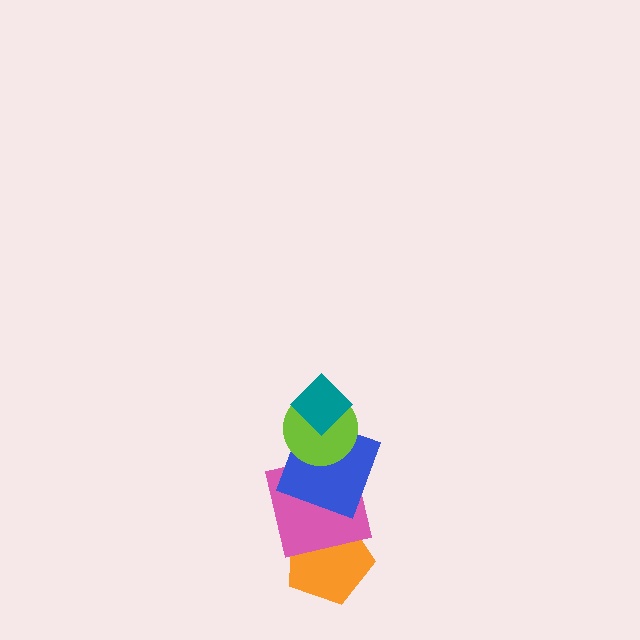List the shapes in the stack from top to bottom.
From top to bottom: the teal diamond, the lime circle, the blue square, the pink square, the orange pentagon.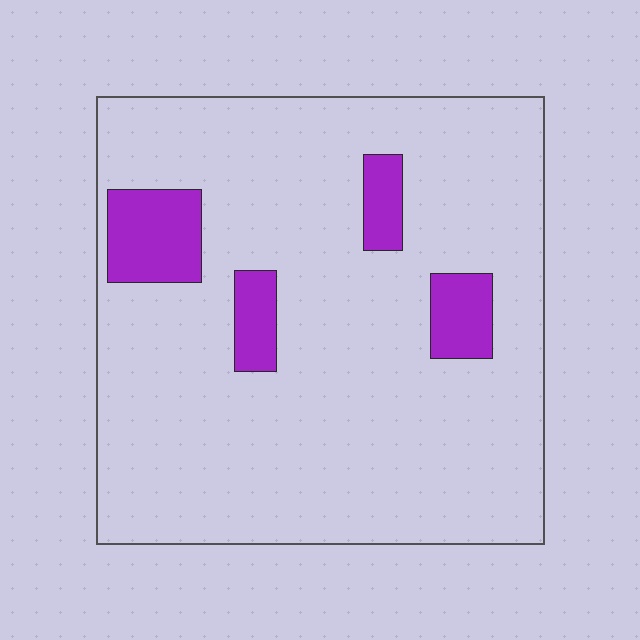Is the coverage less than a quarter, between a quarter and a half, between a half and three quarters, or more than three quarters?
Less than a quarter.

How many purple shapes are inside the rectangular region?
4.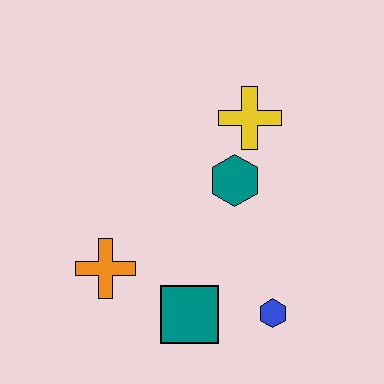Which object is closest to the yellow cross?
The teal hexagon is closest to the yellow cross.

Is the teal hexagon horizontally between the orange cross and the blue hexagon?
Yes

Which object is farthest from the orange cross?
The yellow cross is farthest from the orange cross.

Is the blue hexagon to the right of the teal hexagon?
Yes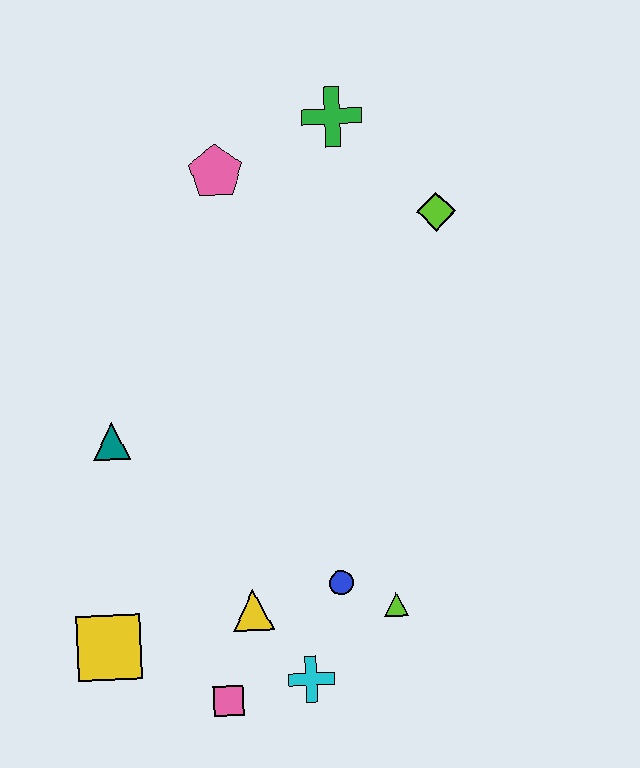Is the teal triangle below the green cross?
Yes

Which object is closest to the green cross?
The pink pentagon is closest to the green cross.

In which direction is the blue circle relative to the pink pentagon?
The blue circle is below the pink pentagon.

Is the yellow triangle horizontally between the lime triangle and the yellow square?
Yes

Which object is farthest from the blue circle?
The green cross is farthest from the blue circle.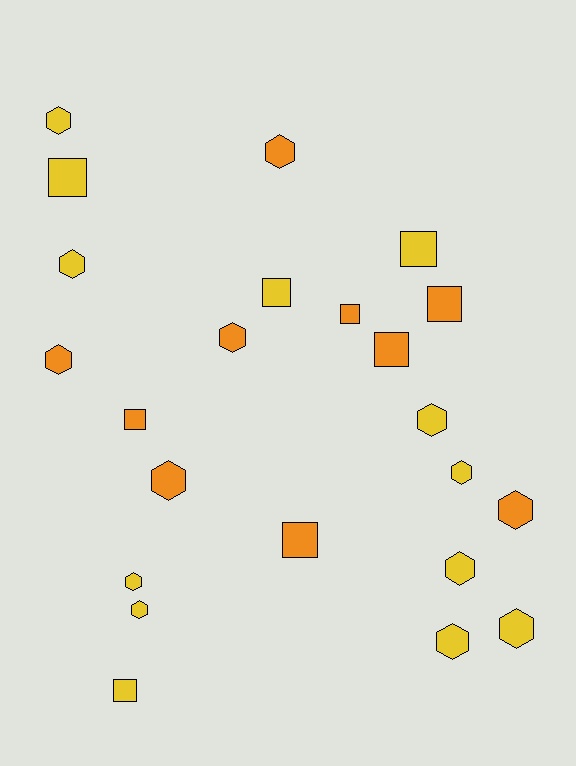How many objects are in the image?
There are 23 objects.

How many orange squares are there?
There are 5 orange squares.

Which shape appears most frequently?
Hexagon, with 14 objects.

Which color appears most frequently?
Yellow, with 13 objects.